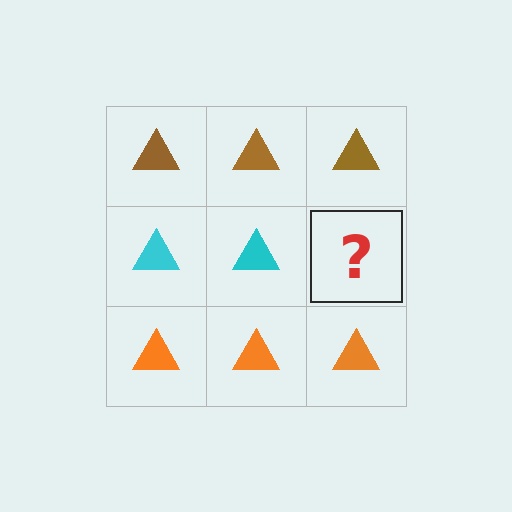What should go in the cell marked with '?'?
The missing cell should contain a cyan triangle.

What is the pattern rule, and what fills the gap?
The rule is that each row has a consistent color. The gap should be filled with a cyan triangle.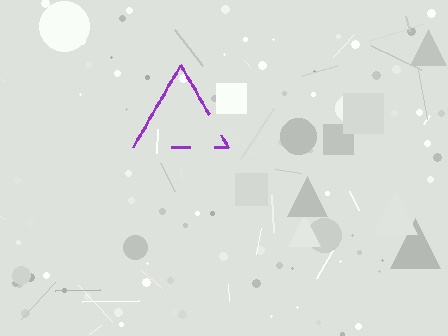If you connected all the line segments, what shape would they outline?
They would outline a triangle.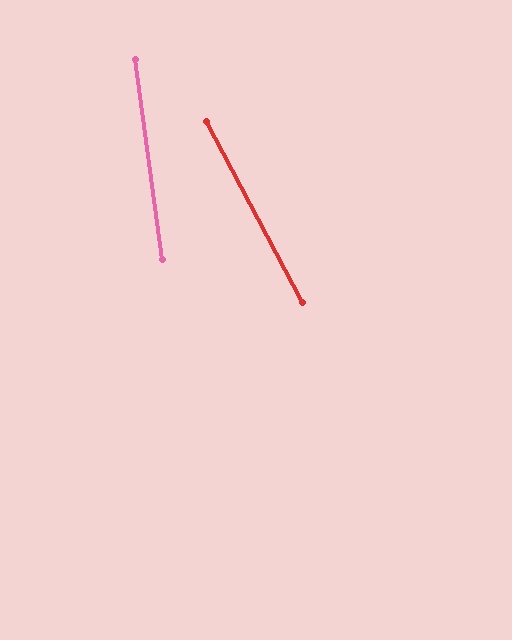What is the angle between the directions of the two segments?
Approximately 20 degrees.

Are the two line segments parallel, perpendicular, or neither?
Neither parallel nor perpendicular — they differ by about 20°.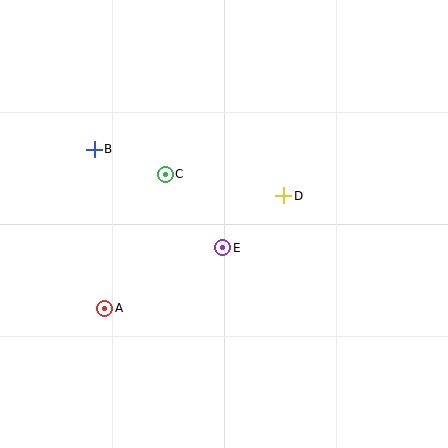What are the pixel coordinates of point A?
Point A is at (105, 308).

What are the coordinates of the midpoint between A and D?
The midpoint between A and D is at (194, 252).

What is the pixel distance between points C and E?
The distance between C and E is 93 pixels.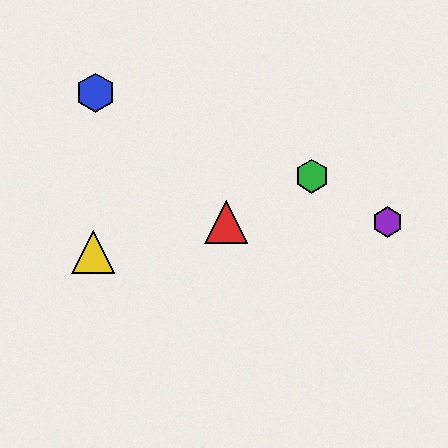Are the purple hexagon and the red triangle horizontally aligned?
Yes, both are at y≈222.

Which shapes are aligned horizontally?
The red triangle, the purple hexagon are aligned horizontally.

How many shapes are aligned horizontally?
2 shapes (the red triangle, the purple hexagon) are aligned horizontally.